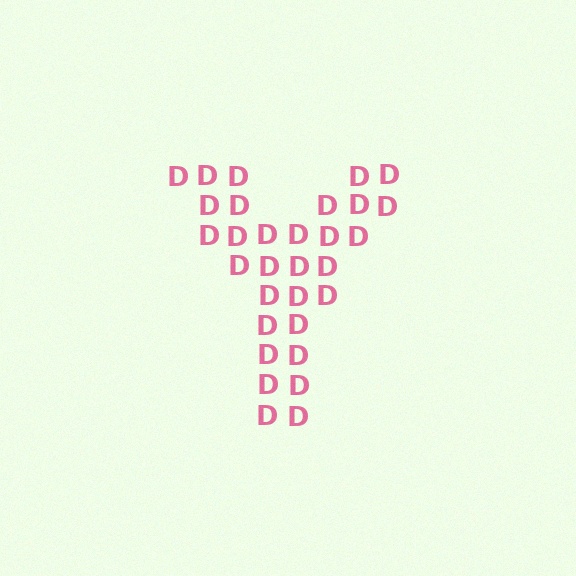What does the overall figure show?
The overall figure shows the letter Y.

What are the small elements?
The small elements are letter D's.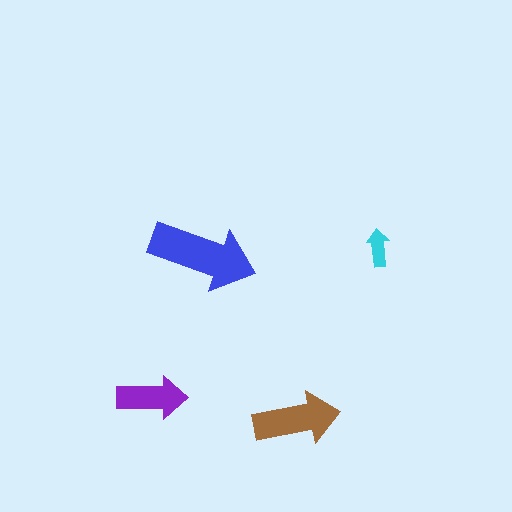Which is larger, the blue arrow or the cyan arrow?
The blue one.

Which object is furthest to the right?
The cyan arrow is rightmost.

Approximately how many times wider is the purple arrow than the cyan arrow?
About 2 times wider.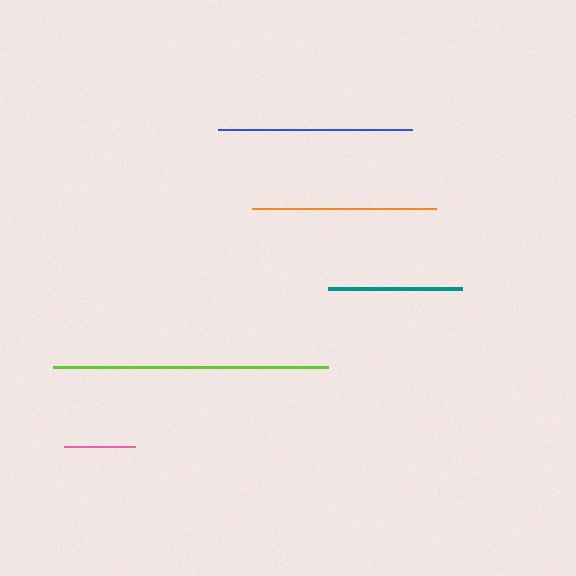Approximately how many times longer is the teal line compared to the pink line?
The teal line is approximately 1.9 times the length of the pink line.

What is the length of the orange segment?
The orange segment is approximately 185 pixels long.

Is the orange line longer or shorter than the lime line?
The lime line is longer than the orange line.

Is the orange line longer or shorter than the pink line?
The orange line is longer than the pink line.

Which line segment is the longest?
The lime line is the longest at approximately 275 pixels.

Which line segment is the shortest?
The pink line is the shortest at approximately 71 pixels.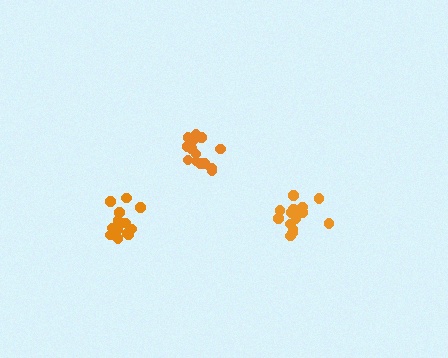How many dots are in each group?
Group 1: 14 dots, Group 2: 14 dots, Group 3: 14 dots (42 total).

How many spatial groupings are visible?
There are 3 spatial groupings.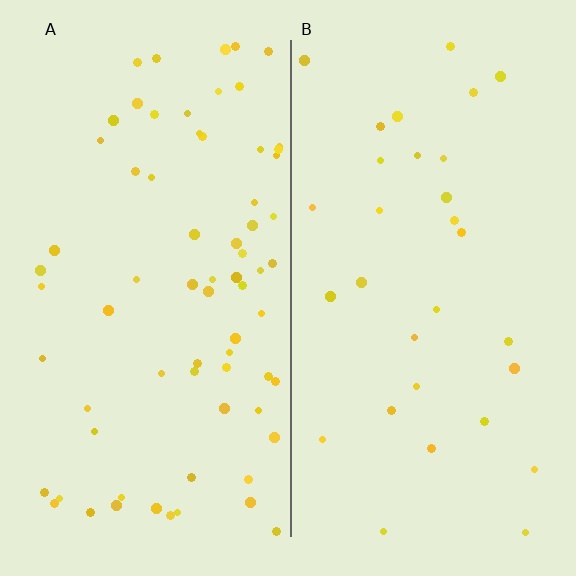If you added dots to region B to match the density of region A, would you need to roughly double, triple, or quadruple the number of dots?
Approximately double.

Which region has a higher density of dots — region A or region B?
A (the left).